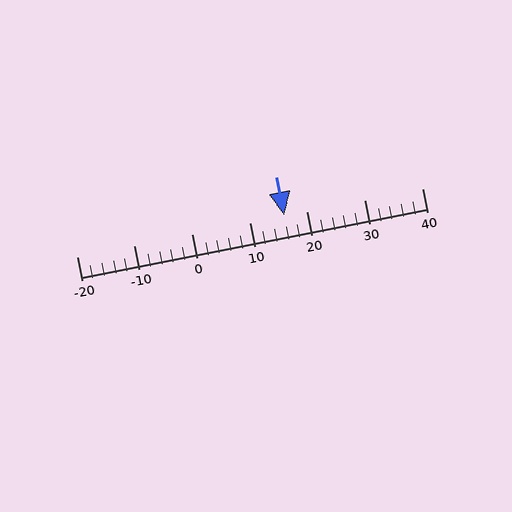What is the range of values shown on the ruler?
The ruler shows values from -20 to 40.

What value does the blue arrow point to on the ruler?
The blue arrow points to approximately 16.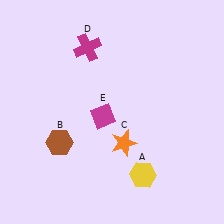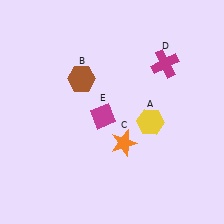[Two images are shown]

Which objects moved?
The objects that moved are: the yellow hexagon (A), the brown hexagon (B), the magenta cross (D).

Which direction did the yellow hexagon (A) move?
The yellow hexagon (A) moved up.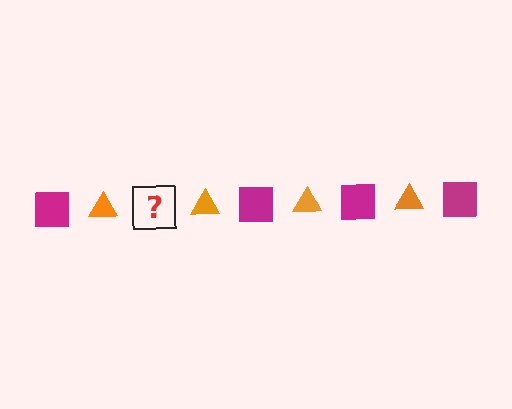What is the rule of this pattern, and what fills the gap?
The rule is that the pattern alternates between magenta square and orange triangle. The gap should be filled with a magenta square.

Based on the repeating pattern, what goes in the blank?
The blank should be a magenta square.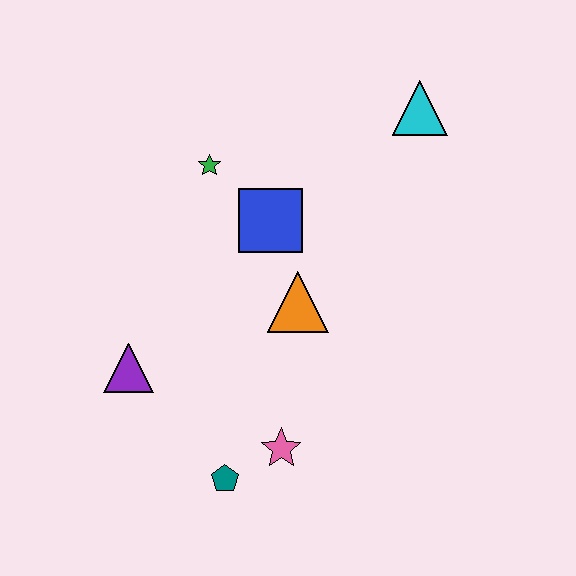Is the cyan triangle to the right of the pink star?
Yes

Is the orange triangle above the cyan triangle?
No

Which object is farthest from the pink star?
The cyan triangle is farthest from the pink star.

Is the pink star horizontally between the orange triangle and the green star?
Yes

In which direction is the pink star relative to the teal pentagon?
The pink star is to the right of the teal pentagon.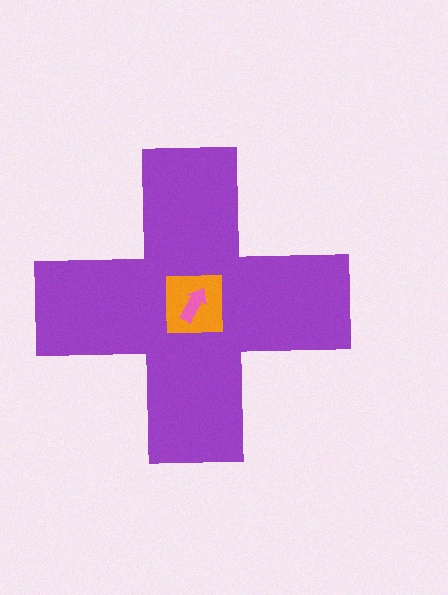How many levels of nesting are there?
3.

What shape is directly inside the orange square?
The pink arrow.